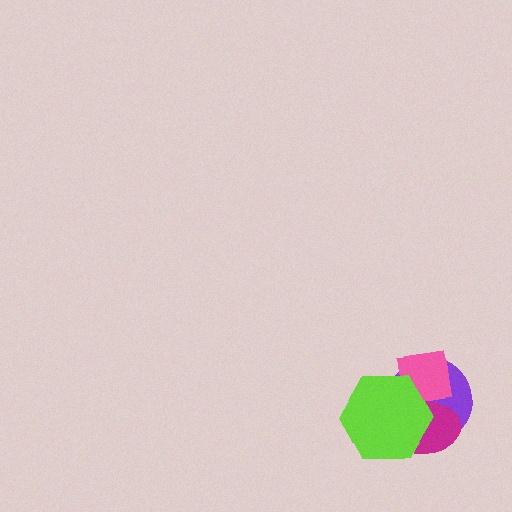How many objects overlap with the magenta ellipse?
3 objects overlap with the magenta ellipse.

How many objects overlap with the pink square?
3 objects overlap with the pink square.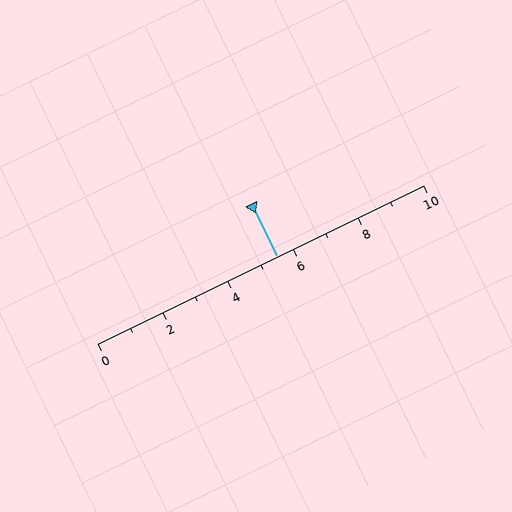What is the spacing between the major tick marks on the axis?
The major ticks are spaced 2 apart.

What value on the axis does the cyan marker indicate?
The marker indicates approximately 5.5.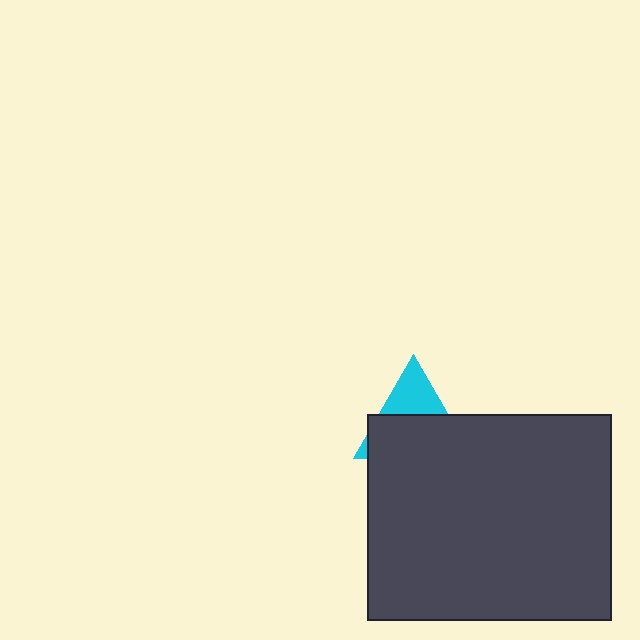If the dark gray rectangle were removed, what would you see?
You would see the complete cyan triangle.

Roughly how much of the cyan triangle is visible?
A small part of it is visible (roughly 35%).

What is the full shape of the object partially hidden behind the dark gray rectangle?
The partially hidden object is a cyan triangle.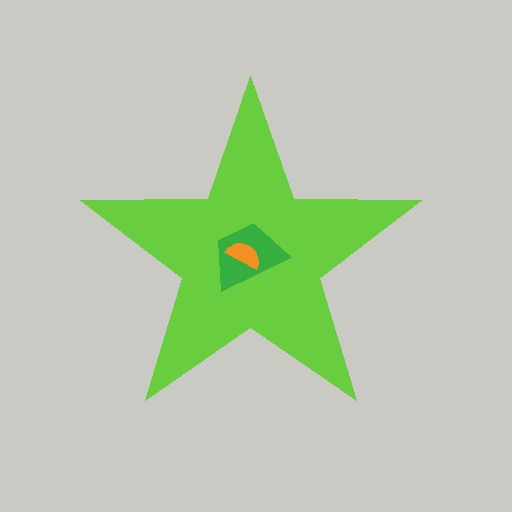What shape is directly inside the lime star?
The green trapezoid.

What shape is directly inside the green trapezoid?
The orange semicircle.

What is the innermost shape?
The orange semicircle.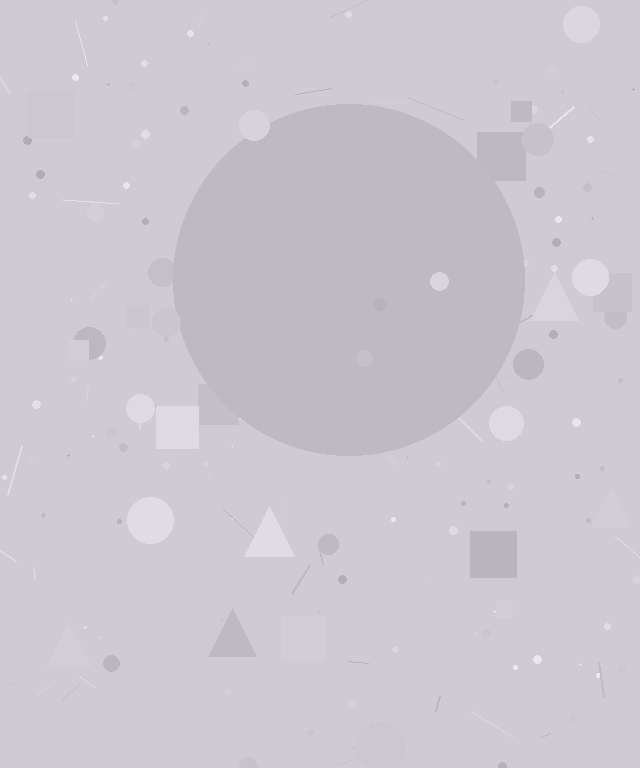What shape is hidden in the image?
A circle is hidden in the image.